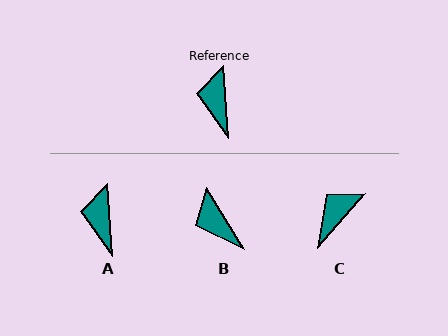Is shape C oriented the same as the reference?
No, it is off by about 45 degrees.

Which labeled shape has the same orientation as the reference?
A.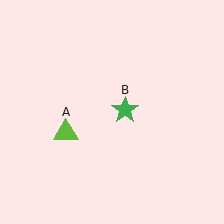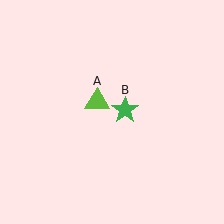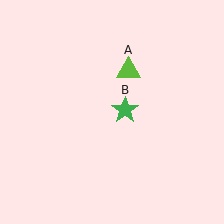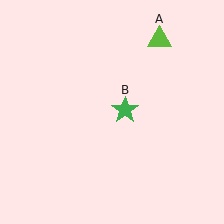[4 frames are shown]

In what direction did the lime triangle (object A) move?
The lime triangle (object A) moved up and to the right.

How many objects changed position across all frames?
1 object changed position: lime triangle (object A).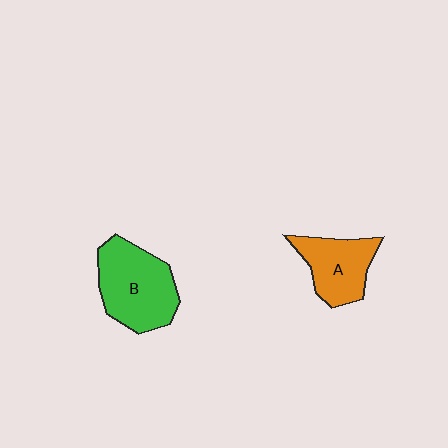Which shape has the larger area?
Shape B (green).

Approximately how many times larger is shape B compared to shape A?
Approximately 1.4 times.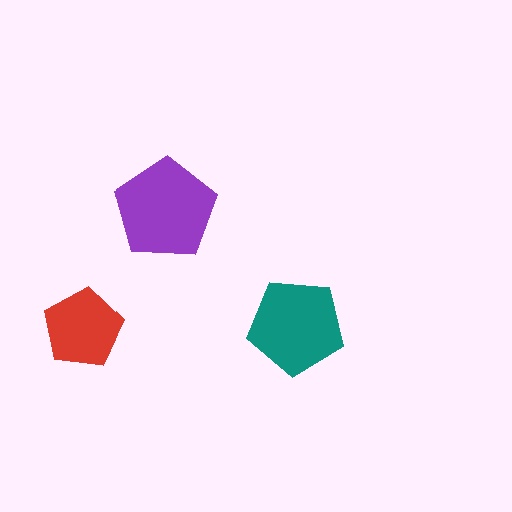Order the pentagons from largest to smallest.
the purple one, the teal one, the red one.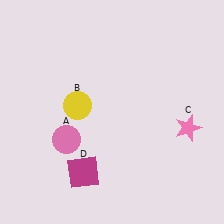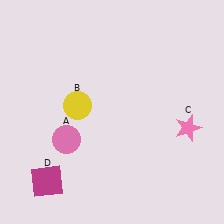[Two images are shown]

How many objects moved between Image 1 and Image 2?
1 object moved between the two images.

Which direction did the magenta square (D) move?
The magenta square (D) moved left.